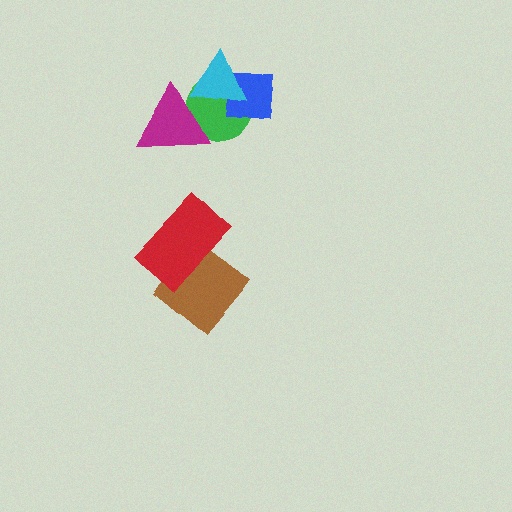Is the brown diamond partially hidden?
Yes, it is partially covered by another shape.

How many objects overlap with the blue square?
2 objects overlap with the blue square.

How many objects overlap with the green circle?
3 objects overlap with the green circle.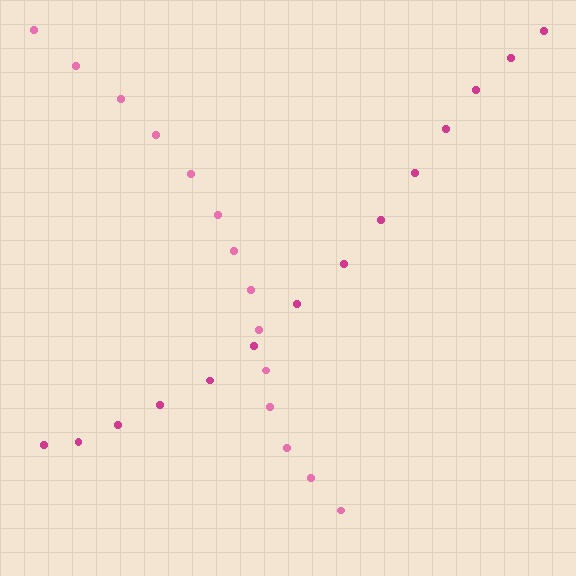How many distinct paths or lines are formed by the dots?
There are 2 distinct paths.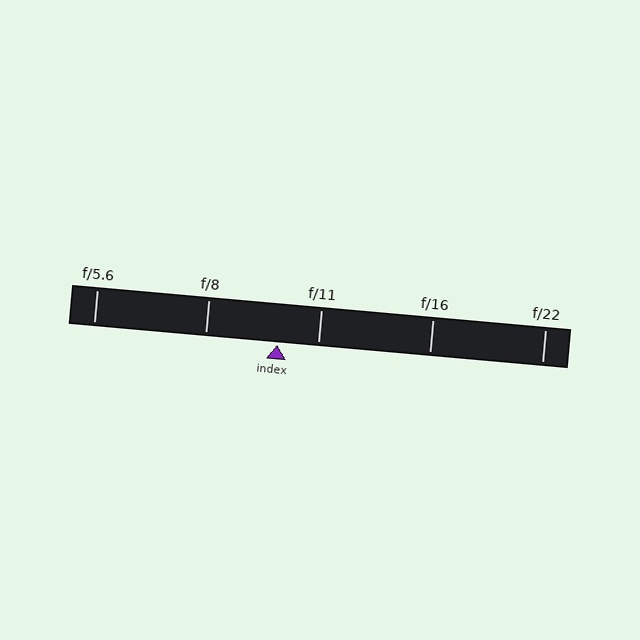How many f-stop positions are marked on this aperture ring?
There are 5 f-stop positions marked.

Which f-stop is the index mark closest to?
The index mark is closest to f/11.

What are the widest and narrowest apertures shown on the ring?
The widest aperture shown is f/5.6 and the narrowest is f/22.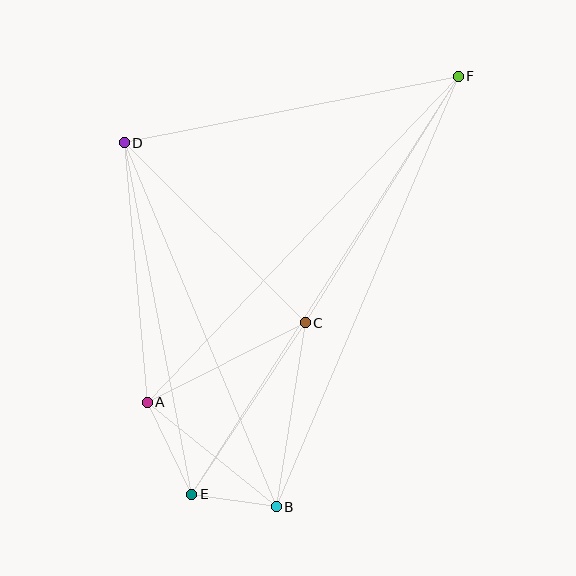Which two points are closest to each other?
Points B and E are closest to each other.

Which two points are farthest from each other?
Points E and F are farthest from each other.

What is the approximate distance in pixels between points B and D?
The distance between B and D is approximately 394 pixels.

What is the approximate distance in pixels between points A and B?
The distance between A and B is approximately 166 pixels.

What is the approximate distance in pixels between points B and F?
The distance between B and F is approximately 467 pixels.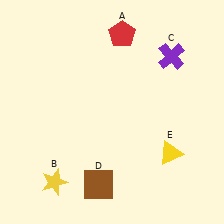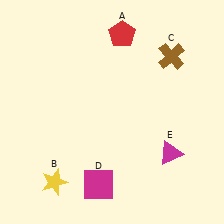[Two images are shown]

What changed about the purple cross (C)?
In Image 1, C is purple. In Image 2, it changed to brown.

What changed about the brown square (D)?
In Image 1, D is brown. In Image 2, it changed to magenta.